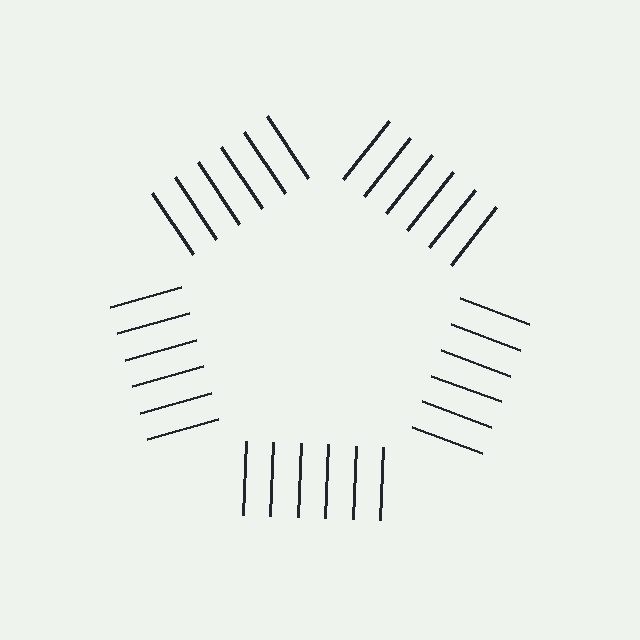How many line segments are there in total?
30 — 6 along each of the 5 edges.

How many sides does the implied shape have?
5 sides — the line-ends trace a pentagon.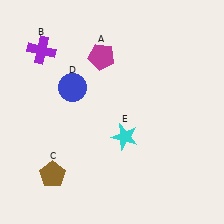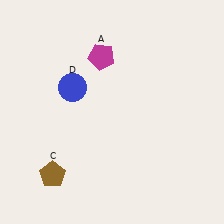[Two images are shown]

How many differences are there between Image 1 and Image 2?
There are 2 differences between the two images.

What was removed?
The purple cross (B), the cyan star (E) were removed in Image 2.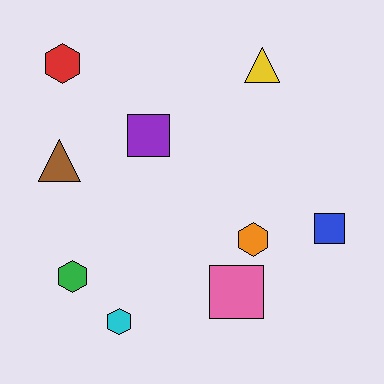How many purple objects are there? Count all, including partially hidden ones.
There is 1 purple object.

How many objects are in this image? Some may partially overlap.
There are 9 objects.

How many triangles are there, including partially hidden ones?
There are 2 triangles.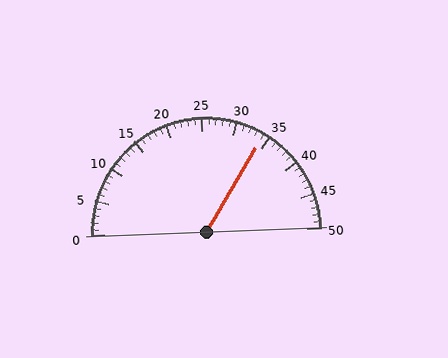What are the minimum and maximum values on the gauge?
The gauge ranges from 0 to 50.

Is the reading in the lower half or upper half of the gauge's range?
The reading is in the upper half of the range (0 to 50).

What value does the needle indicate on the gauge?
The needle indicates approximately 34.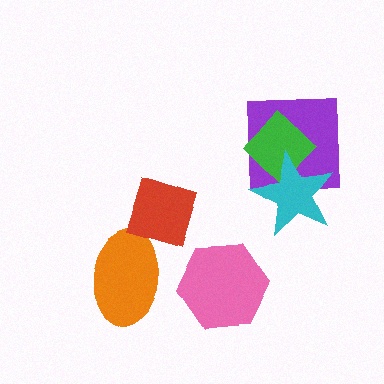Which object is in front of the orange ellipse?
The red diamond is in front of the orange ellipse.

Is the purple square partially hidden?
Yes, it is partially covered by another shape.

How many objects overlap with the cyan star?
2 objects overlap with the cyan star.